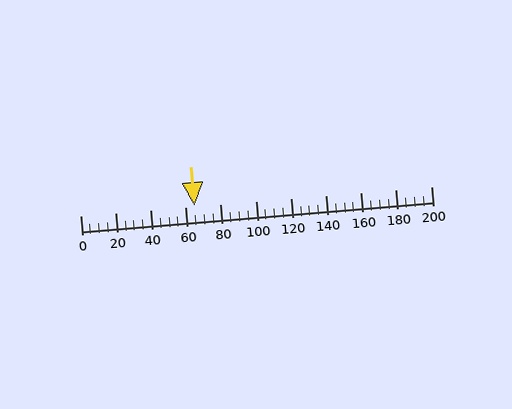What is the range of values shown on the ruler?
The ruler shows values from 0 to 200.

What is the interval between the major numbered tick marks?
The major tick marks are spaced 20 units apart.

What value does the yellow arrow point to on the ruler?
The yellow arrow points to approximately 65.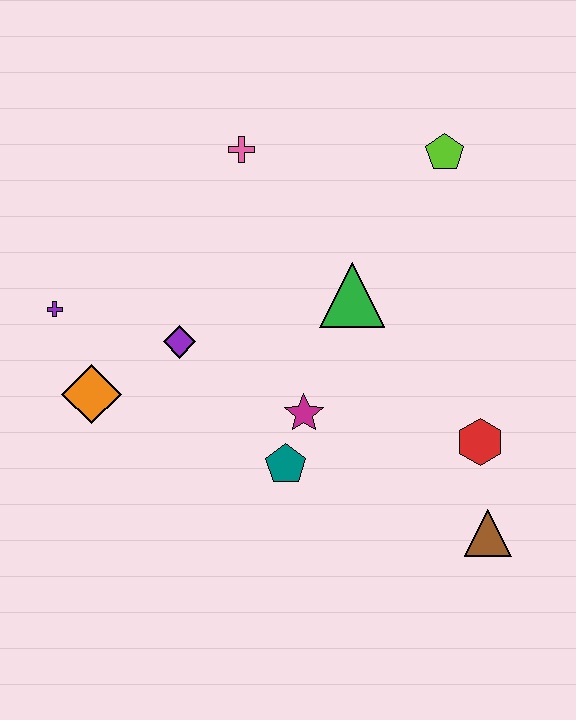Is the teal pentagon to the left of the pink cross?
No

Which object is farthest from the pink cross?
The brown triangle is farthest from the pink cross.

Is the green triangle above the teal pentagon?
Yes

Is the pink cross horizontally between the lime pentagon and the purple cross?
Yes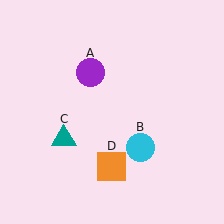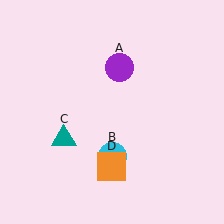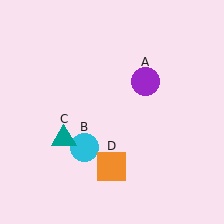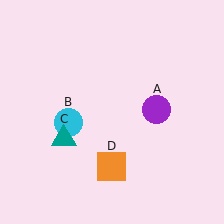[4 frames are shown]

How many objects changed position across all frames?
2 objects changed position: purple circle (object A), cyan circle (object B).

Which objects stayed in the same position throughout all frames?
Teal triangle (object C) and orange square (object D) remained stationary.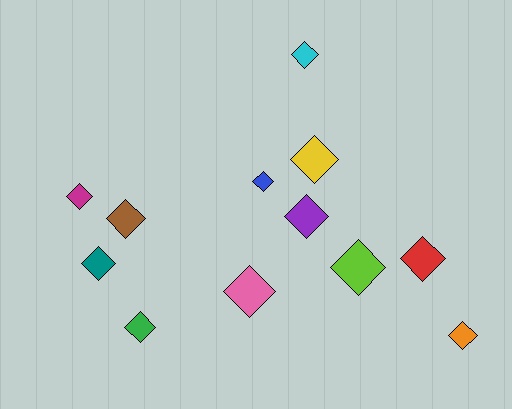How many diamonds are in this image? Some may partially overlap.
There are 12 diamonds.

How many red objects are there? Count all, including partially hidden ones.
There is 1 red object.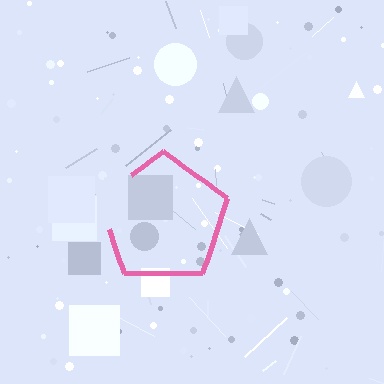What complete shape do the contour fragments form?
The contour fragments form a pentagon.